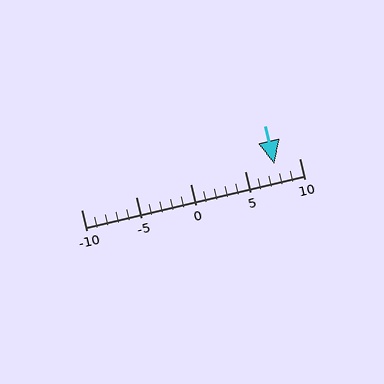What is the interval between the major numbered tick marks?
The major tick marks are spaced 5 units apart.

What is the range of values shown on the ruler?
The ruler shows values from -10 to 10.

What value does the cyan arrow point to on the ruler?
The cyan arrow points to approximately 8.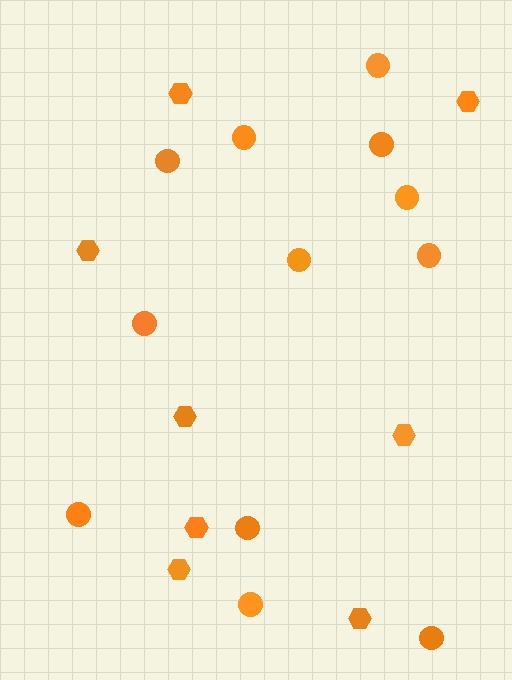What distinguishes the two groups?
There are 2 groups: one group of circles (12) and one group of hexagons (8).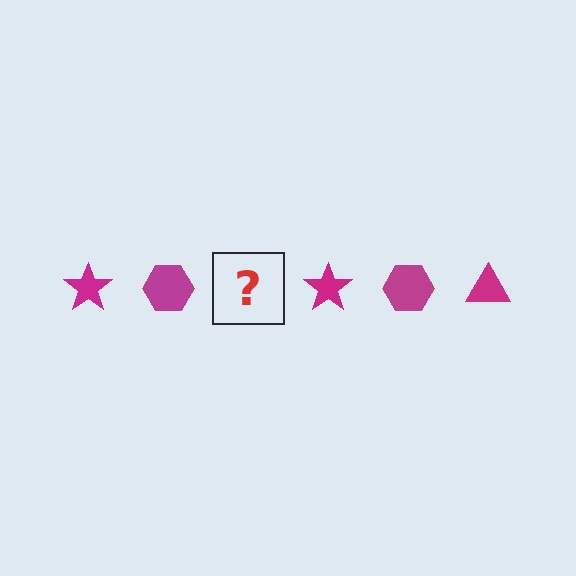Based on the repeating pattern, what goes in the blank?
The blank should be a magenta triangle.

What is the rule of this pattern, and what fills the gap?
The rule is that the pattern cycles through star, hexagon, triangle shapes in magenta. The gap should be filled with a magenta triangle.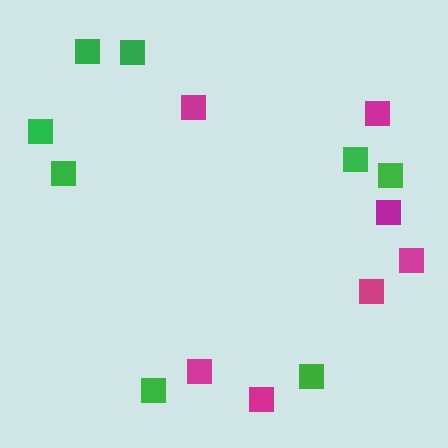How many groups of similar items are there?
There are 2 groups: one group of magenta squares (7) and one group of green squares (8).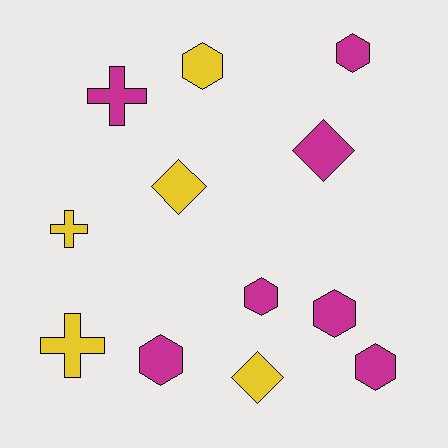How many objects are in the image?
There are 12 objects.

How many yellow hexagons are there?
There is 1 yellow hexagon.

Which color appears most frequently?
Magenta, with 7 objects.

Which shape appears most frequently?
Hexagon, with 6 objects.